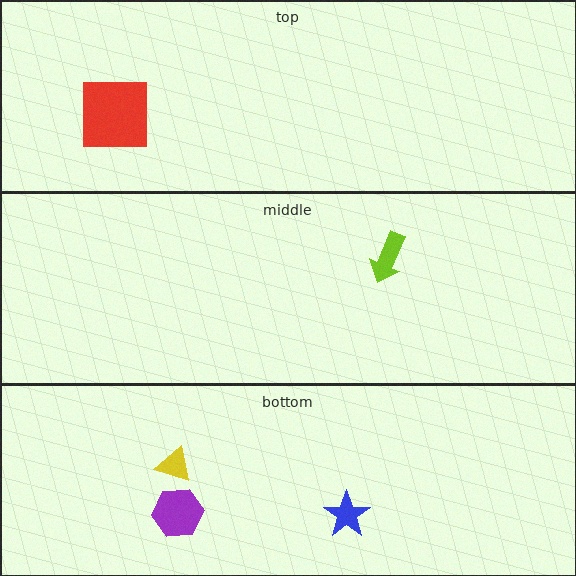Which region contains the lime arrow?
The middle region.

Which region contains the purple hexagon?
The bottom region.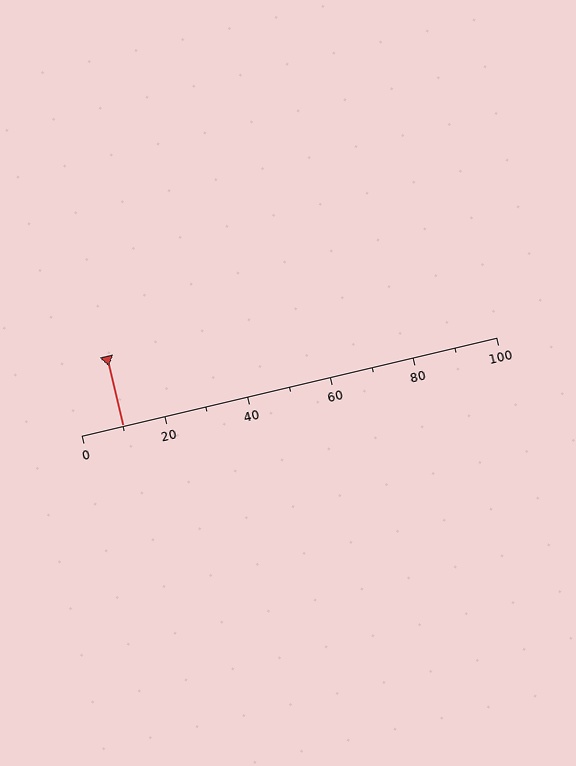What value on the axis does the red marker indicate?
The marker indicates approximately 10.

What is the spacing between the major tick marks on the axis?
The major ticks are spaced 20 apart.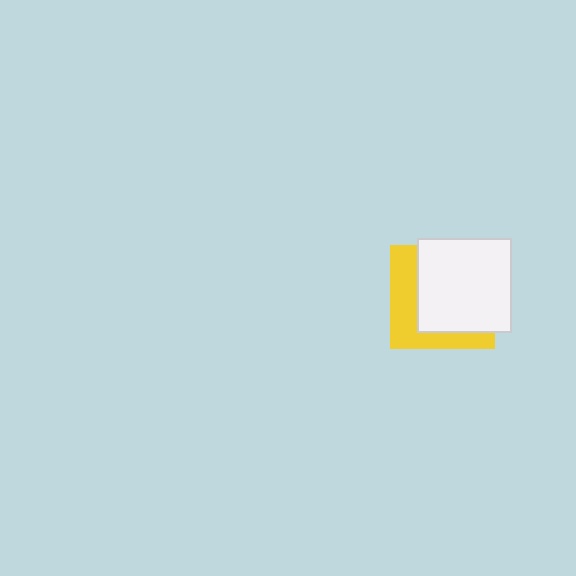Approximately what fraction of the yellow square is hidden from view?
Roughly 62% of the yellow square is hidden behind the white square.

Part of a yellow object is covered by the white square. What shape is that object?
It is a square.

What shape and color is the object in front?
The object in front is a white square.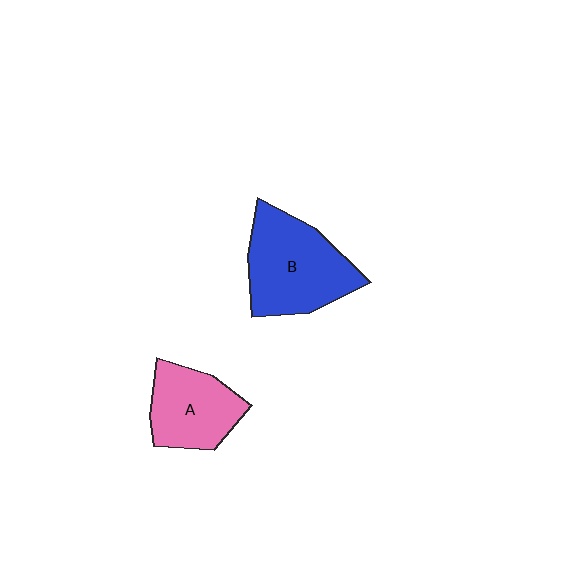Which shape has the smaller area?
Shape A (pink).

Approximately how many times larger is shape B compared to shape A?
Approximately 1.4 times.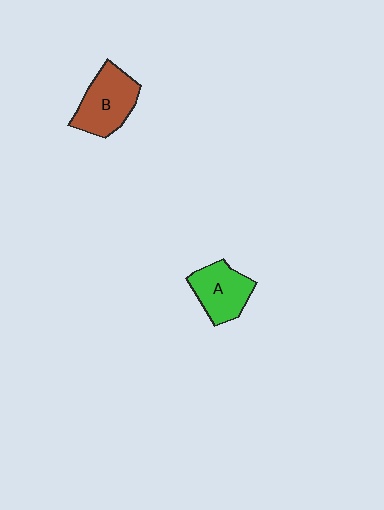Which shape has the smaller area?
Shape A (green).